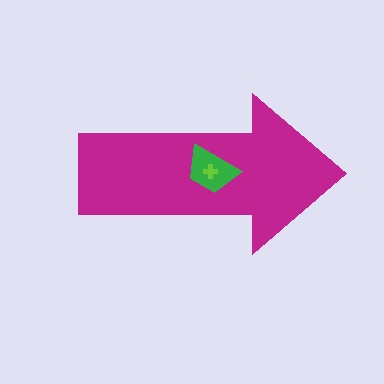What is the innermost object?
The lime cross.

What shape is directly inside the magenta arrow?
The green trapezoid.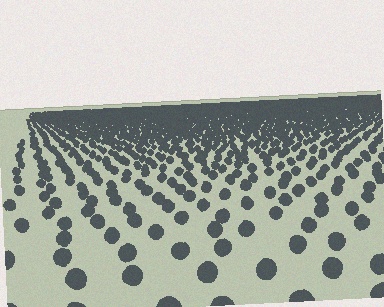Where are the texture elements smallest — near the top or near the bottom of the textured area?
Near the top.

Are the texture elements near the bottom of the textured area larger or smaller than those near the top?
Larger. Near the bottom, elements are closer to the viewer and appear at a bigger on-screen size.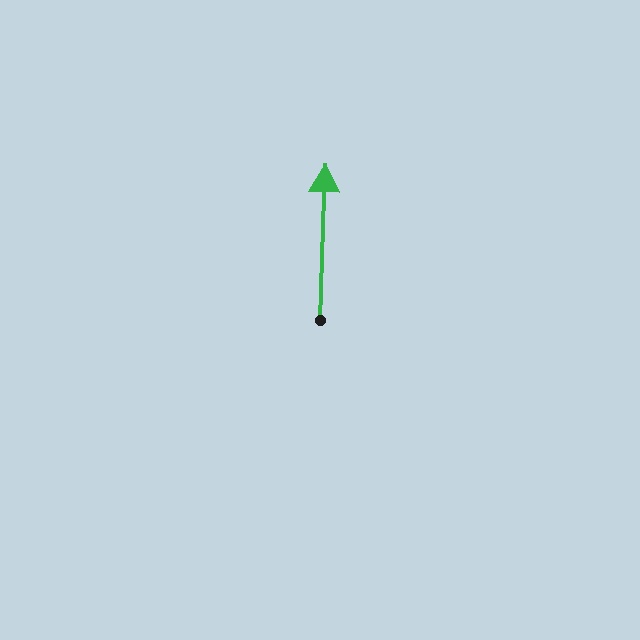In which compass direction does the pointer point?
North.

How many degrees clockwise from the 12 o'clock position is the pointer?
Approximately 2 degrees.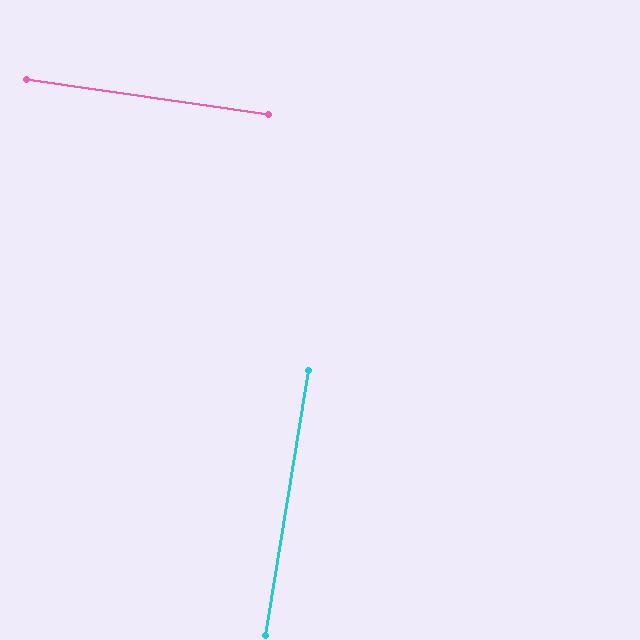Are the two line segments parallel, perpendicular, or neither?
Perpendicular — they meet at approximately 89°.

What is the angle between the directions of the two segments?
Approximately 89 degrees.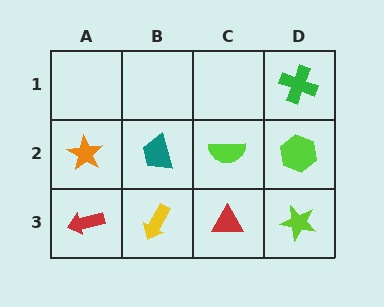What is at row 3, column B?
A yellow arrow.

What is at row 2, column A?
An orange star.